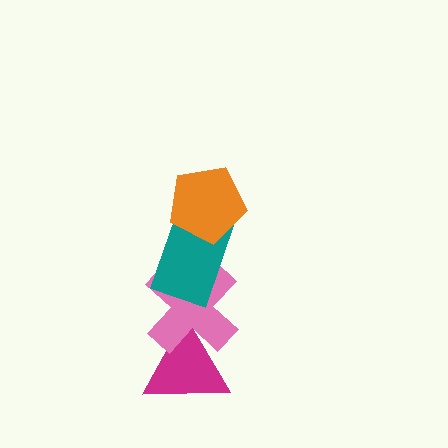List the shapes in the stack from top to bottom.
From top to bottom: the orange pentagon, the teal rectangle, the pink cross, the magenta triangle.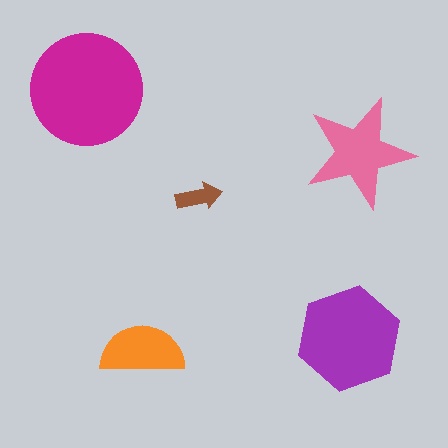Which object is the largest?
The magenta circle.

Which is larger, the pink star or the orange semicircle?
The pink star.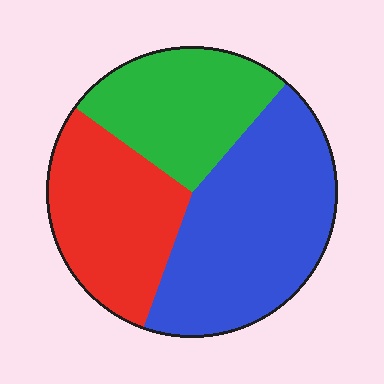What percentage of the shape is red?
Red covers about 30% of the shape.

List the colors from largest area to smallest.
From largest to smallest: blue, red, green.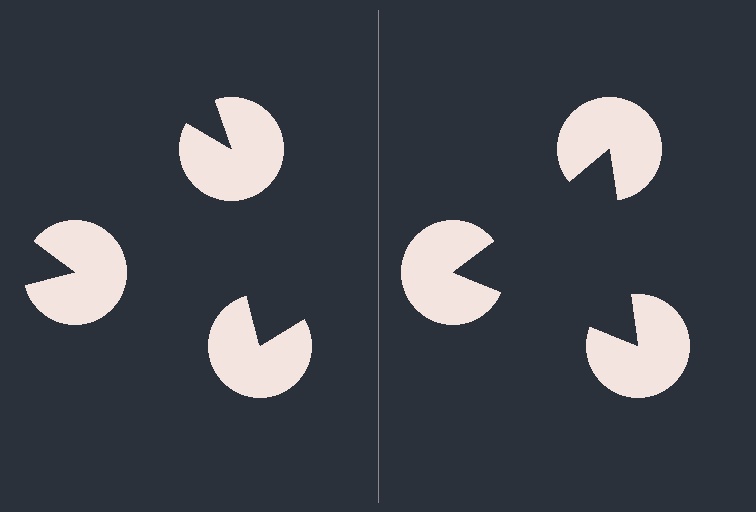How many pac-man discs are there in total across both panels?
6 — 3 on each side.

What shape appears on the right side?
An illusory triangle.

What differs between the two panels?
The pac-man discs are positioned identically on both sides; only the wedge orientations differ. On the right they align to a triangle; on the left they are misaligned.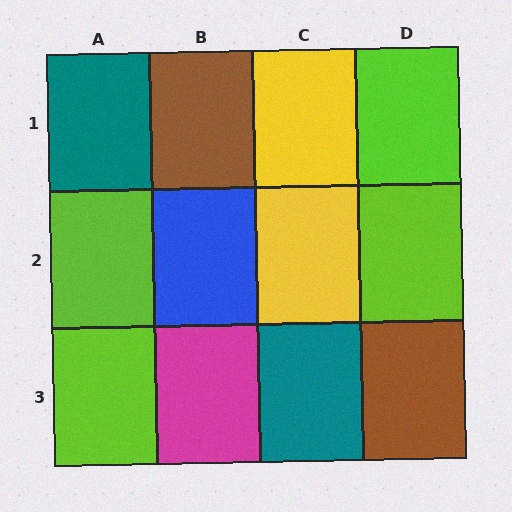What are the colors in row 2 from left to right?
Lime, blue, yellow, lime.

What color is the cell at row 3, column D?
Brown.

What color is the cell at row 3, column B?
Magenta.